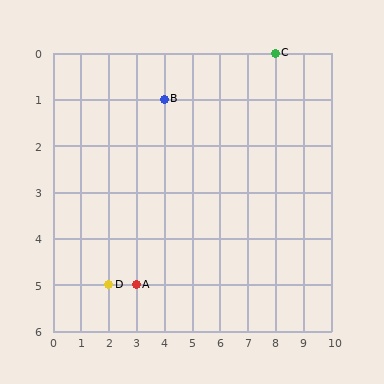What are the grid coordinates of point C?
Point C is at grid coordinates (8, 0).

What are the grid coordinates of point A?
Point A is at grid coordinates (3, 5).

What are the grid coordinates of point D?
Point D is at grid coordinates (2, 5).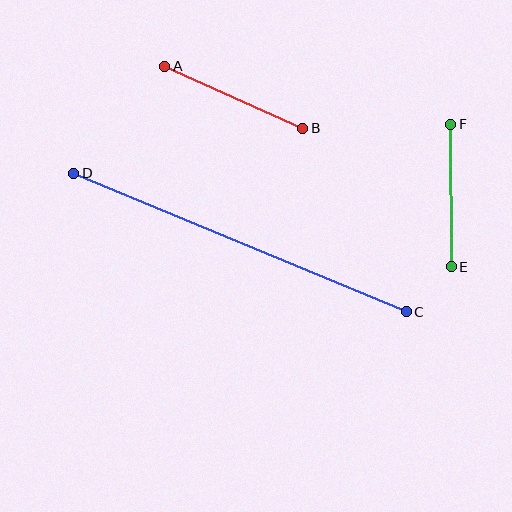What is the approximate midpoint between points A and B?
The midpoint is at approximately (234, 97) pixels.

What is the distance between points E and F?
The distance is approximately 143 pixels.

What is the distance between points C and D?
The distance is approximately 360 pixels.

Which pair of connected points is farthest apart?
Points C and D are farthest apart.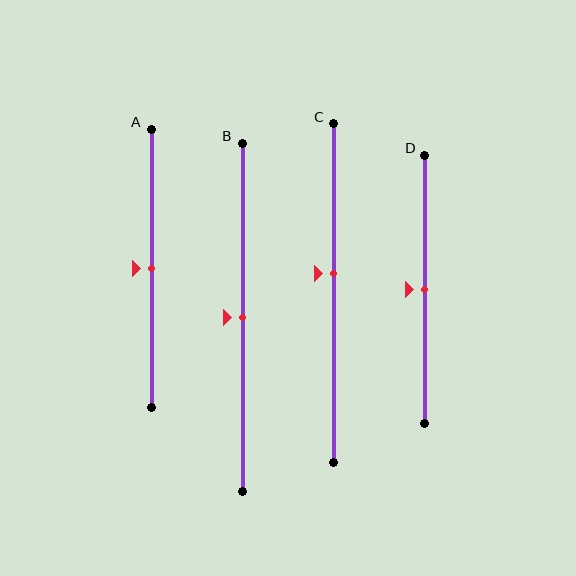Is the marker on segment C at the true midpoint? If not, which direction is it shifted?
No, the marker on segment C is shifted upward by about 6% of the segment length.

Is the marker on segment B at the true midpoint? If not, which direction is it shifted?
Yes, the marker on segment B is at the true midpoint.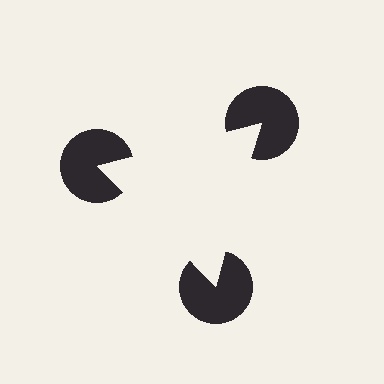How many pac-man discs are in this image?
There are 3 — one at each vertex of the illusory triangle.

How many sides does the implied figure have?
3 sides.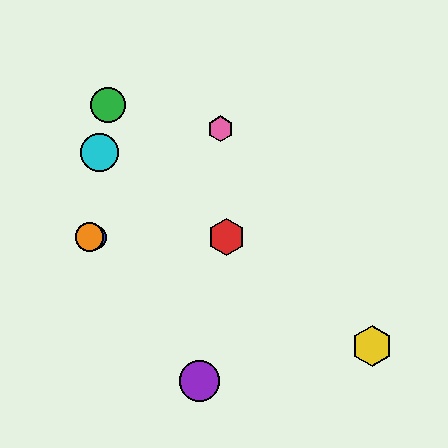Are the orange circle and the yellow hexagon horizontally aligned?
No, the orange circle is at y≈237 and the yellow hexagon is at y≈346.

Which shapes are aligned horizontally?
The red hexagon, the blue circle, the orange circle are aligned horizontally.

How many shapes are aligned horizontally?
3 shapes (the red hexagon, the blue circle, the orange circle) are aligned horizontally.